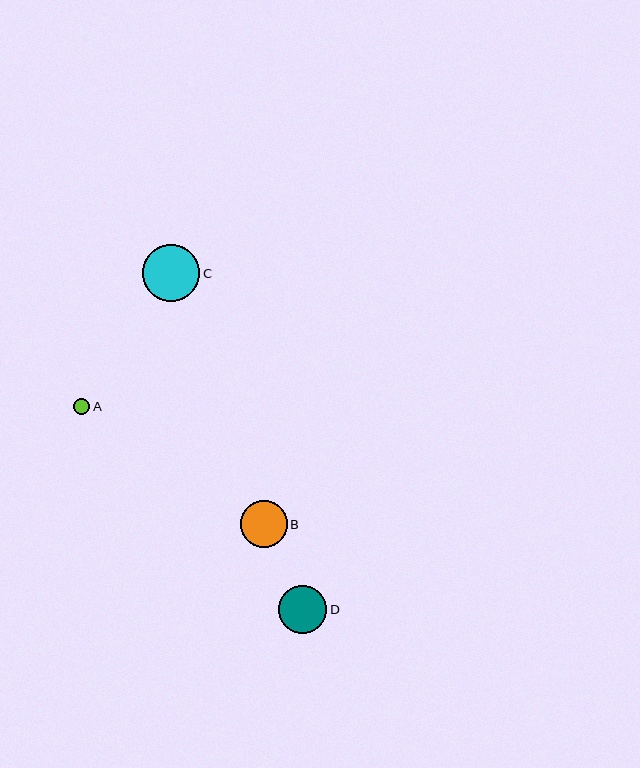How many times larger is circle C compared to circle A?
Circle C is approximately 3.6 times the size of circle A.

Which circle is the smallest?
Circle A is the smallest with a size of approximately 16 pixels.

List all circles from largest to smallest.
From largest to smallest: C, D, B, A.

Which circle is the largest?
Circle C is the largest with a size of approximately 57 pixels.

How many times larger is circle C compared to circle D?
Circle C is approximately 1.2 times the size of circle D.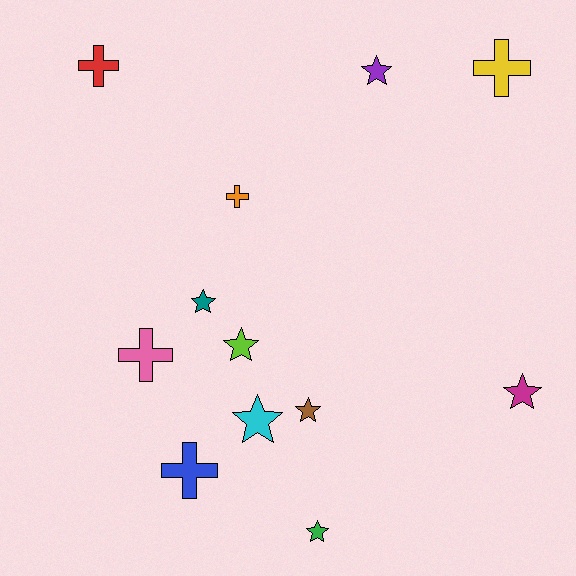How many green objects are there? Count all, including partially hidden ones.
There is 1 green object.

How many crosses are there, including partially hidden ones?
There are 5 crosses.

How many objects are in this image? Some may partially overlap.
There are 12 objects.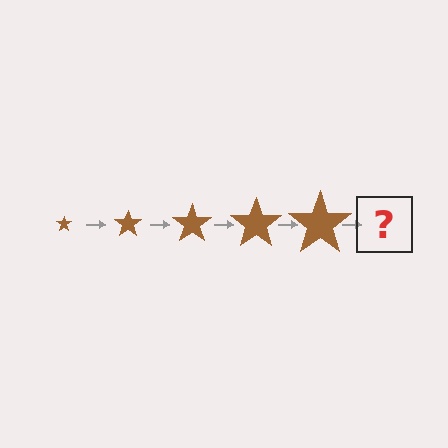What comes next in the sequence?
The next element should be a brown star, larger than the previous one.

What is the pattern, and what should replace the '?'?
The pattern is that the star gets progressively larger each step. The '?' should be a brown star, larger than the previous one.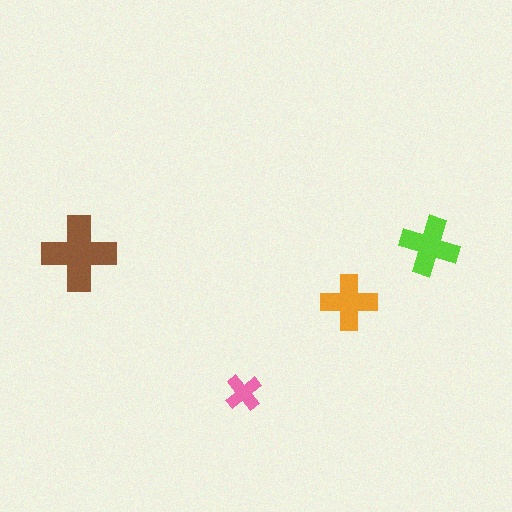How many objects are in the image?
There are 4 objects in the image.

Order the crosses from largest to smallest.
the brown one, the lime one, the orange one, the pink one.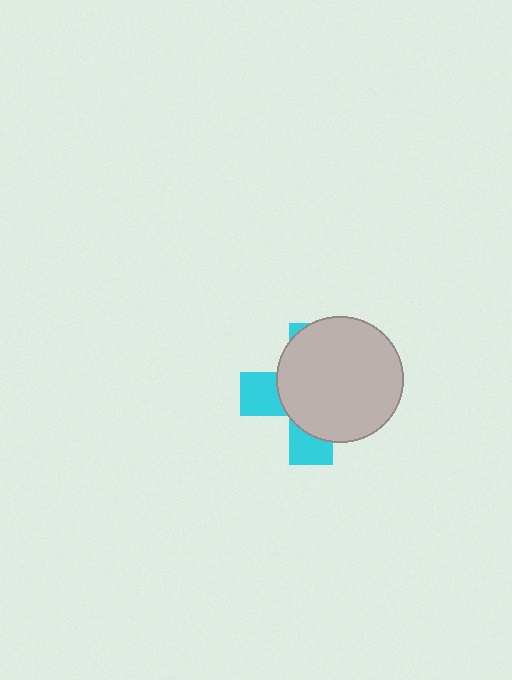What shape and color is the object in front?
The object in front is a light gray circle.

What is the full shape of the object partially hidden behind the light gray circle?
The partially hidden object is a cyan cross.